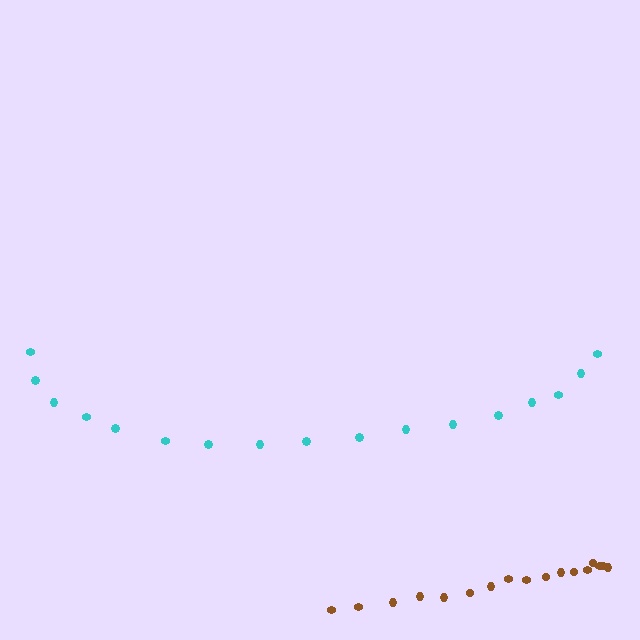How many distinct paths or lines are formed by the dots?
There are 2 distinct paths.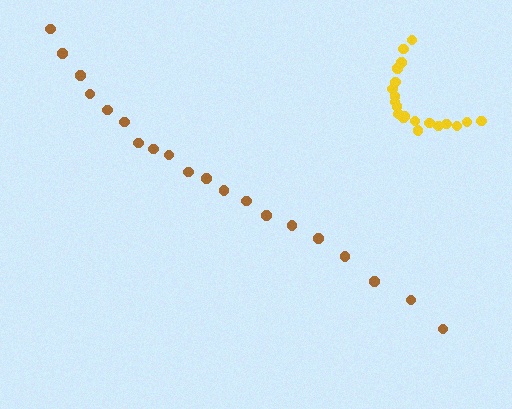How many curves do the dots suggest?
There are 2 distinct paths.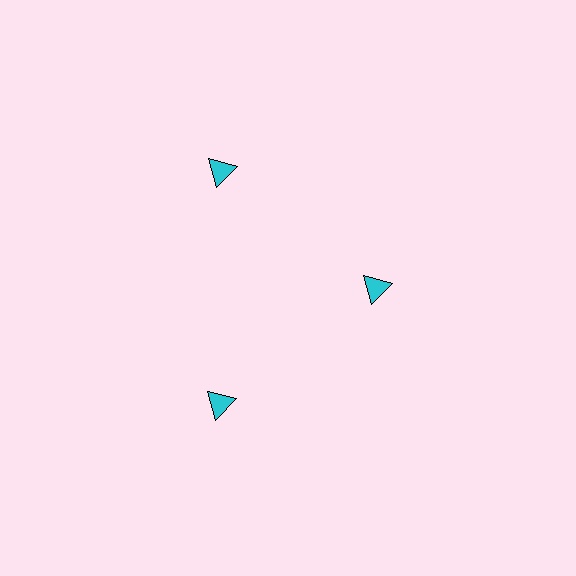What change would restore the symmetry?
The symmetry would be restored by moving it outward, back onto the ring so that all 3 triangles sit at equal angles and equal distance from the center.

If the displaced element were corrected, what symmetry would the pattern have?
It would have 3-fold rotational symmetry — the pattern would map onto itself every 120 degrees.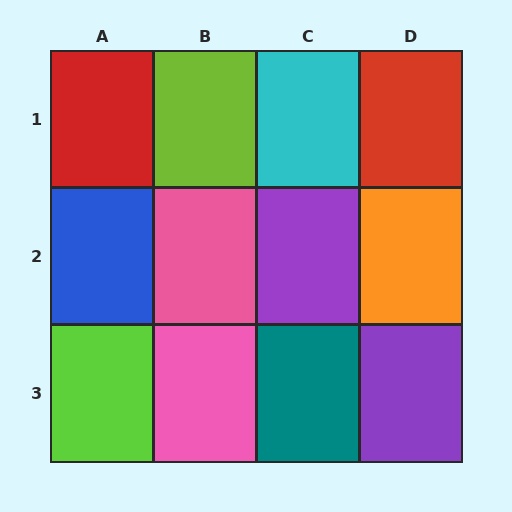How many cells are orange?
1 cell is orange.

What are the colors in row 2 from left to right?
Blue, pink, purple, orange.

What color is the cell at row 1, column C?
Cyan.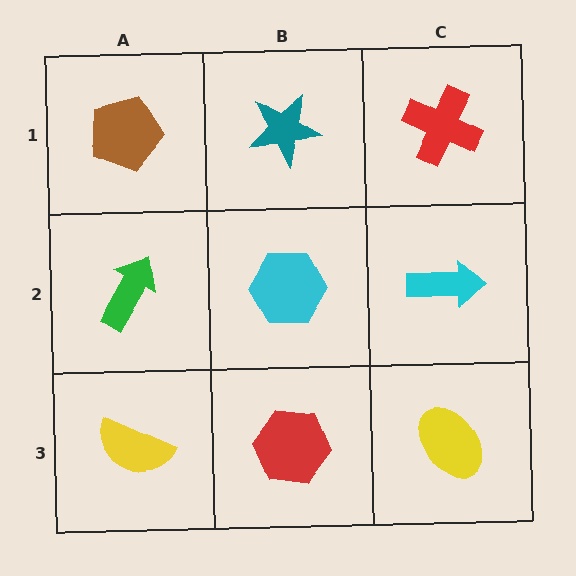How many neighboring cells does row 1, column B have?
3.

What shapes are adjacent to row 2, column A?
A brown pentagon (row 1, column A), a yellow semicircle (row 3, column A), a cyan hexagon (row 2, column B).